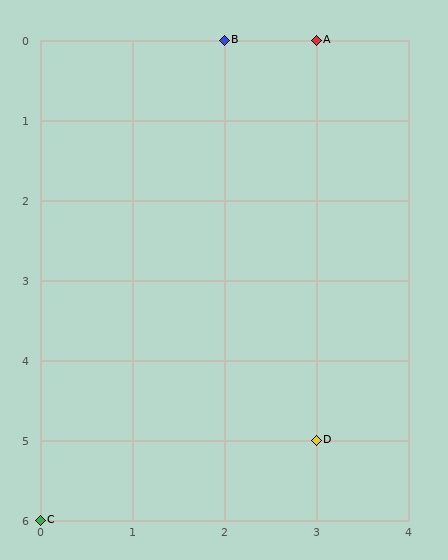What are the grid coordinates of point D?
Point D is at grid coordinates (3, 5).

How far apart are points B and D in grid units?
Points B and D are 1 column and 5 rows apart (about 5.1 grid units diagonally).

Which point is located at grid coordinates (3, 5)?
Point D is at (3, 5).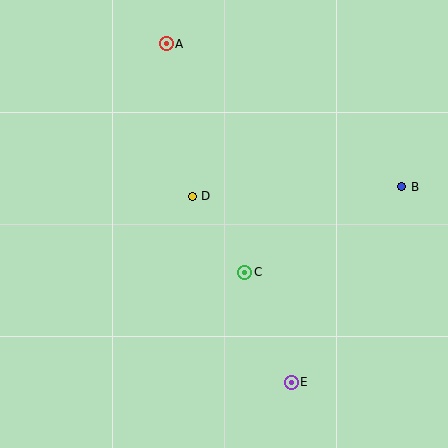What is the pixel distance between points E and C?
The distance between E and C is 119 pixels.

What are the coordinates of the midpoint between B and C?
The midpoint between B and C is at (323, 229).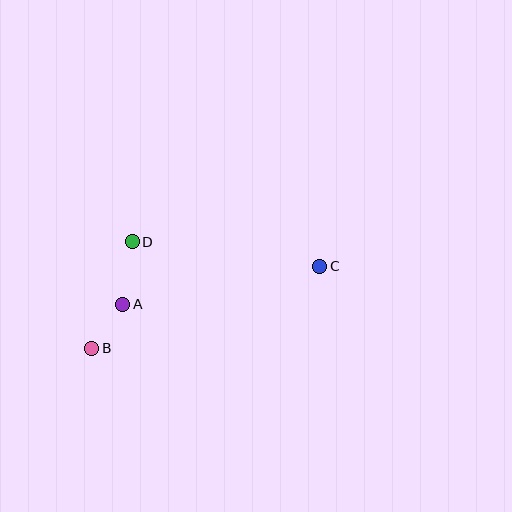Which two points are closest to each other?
Points A and B are closest to each other.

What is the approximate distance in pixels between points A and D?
The distance between A and D is approximately 63 pixels.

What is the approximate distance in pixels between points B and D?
The distance between B and D is approximately 114 pixels.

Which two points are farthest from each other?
Points B and C are farthest from each other.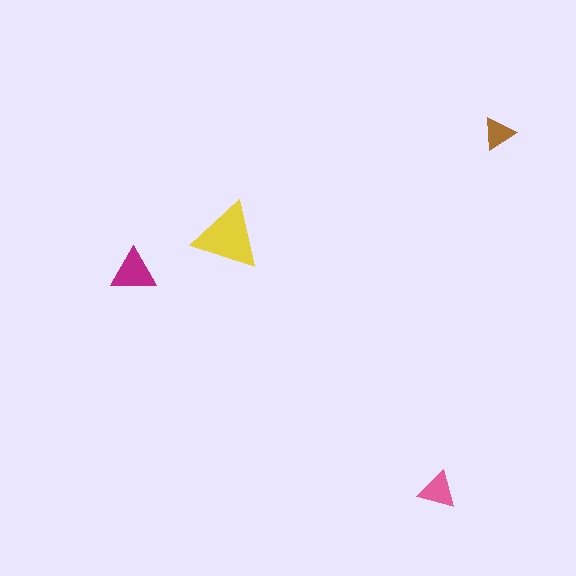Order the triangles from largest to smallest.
the yellow one, the magenta one, the pink one, the brown one.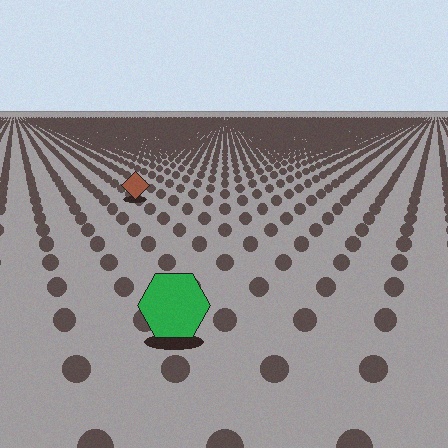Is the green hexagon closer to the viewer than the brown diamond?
Yes. The green hexagon is closer — you can tell from the texture gradient: the ground texture is coarser near it.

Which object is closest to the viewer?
The green hexagon is closest. The texture marks near it are larger and more spread out.